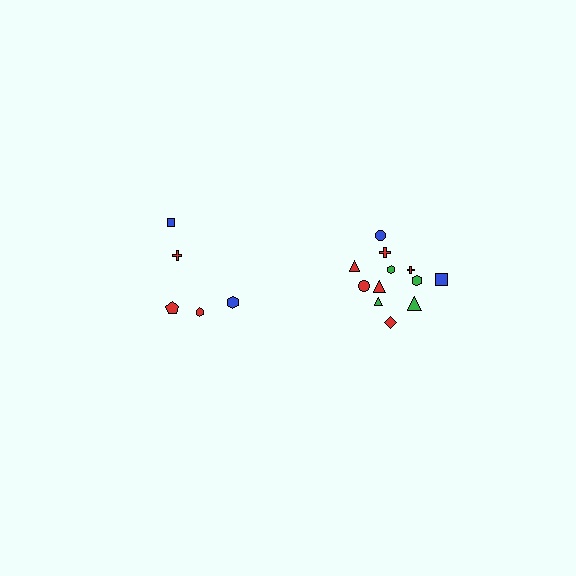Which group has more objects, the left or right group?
The right group.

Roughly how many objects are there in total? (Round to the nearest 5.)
Roughly 15 objects in total.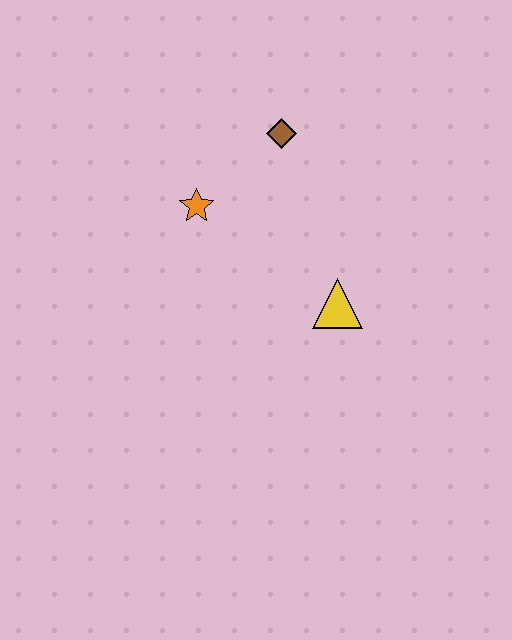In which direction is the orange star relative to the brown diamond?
The orange star is to the left of the brown diamond.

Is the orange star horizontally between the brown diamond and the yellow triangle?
No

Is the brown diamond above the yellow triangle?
Yes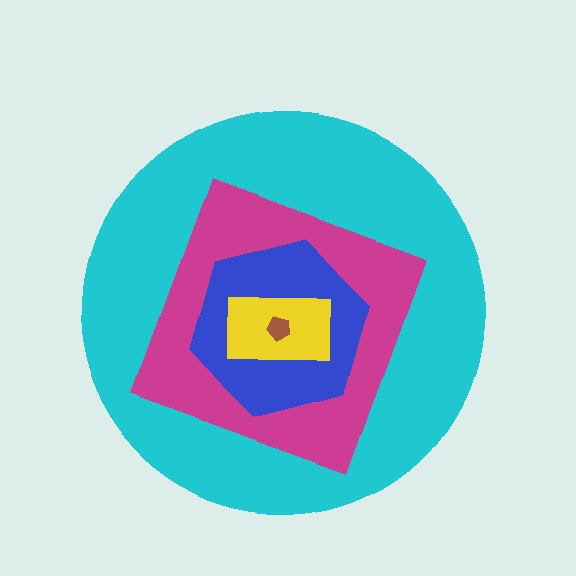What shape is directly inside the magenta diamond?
The blue hexagon.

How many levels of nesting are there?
5.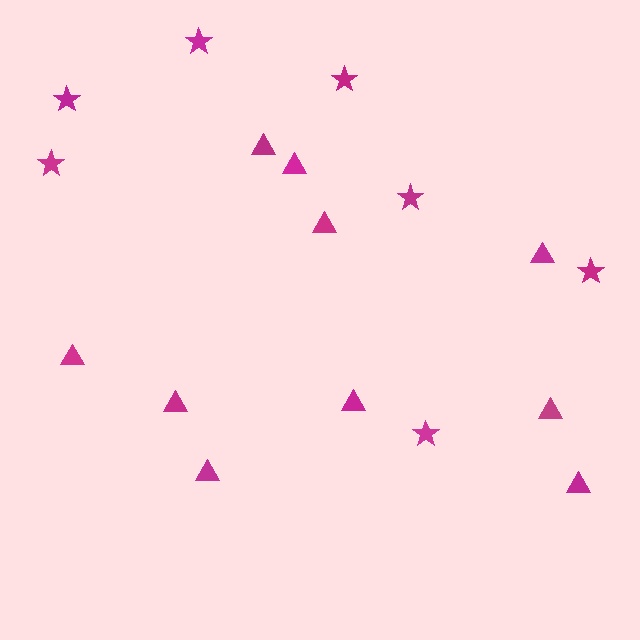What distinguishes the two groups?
There are 2 groups: one group of triangles (10) and one group of stars (7).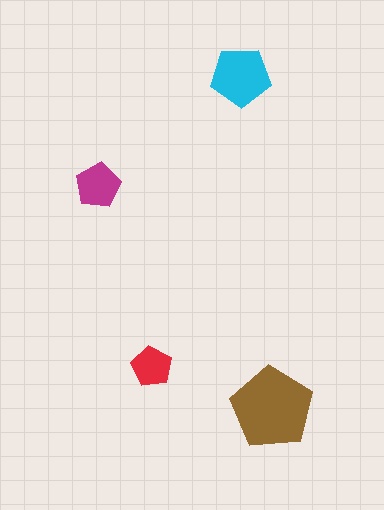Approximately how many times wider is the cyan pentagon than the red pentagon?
About 1.5 times wider.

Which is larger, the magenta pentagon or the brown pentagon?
The brown one.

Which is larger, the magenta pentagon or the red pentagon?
The magenta one.